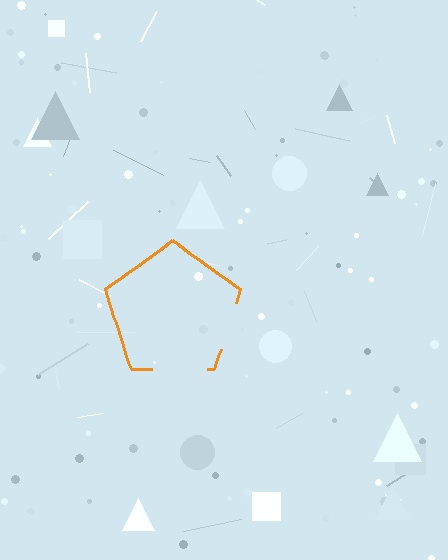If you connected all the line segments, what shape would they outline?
They would outline a pentagon.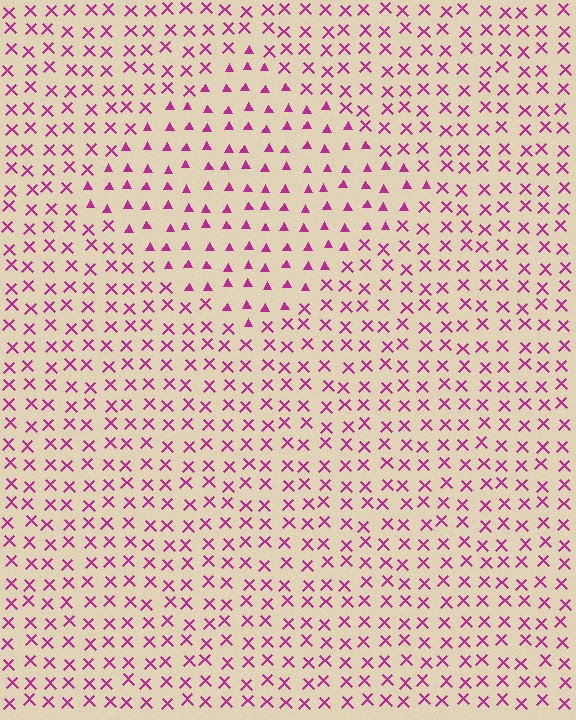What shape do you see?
I see a diamond.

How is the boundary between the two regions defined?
The boundary is defined by a change in element shape: triangles inside vs. X marks outside. All elements share the same color and spacing.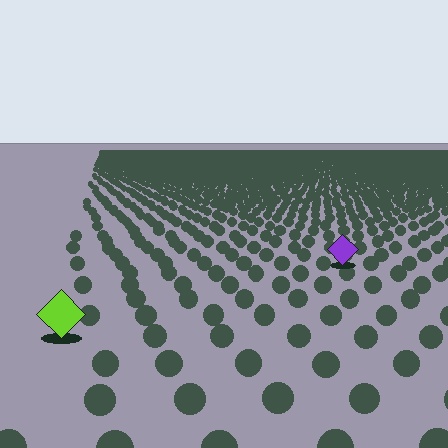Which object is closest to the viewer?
The lime diamond is closest. The texture marks near it are larger and more spread out.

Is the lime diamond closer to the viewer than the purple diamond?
Yes. The lime diamond is closer — you can tell from the texture gradient: the ground texture is coarser near it.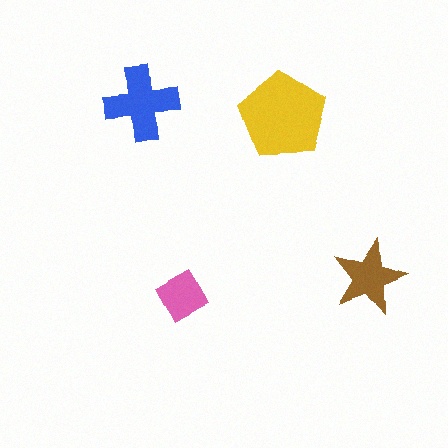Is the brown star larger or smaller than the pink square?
Larger.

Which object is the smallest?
The pink square.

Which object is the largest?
The yellow pentagon.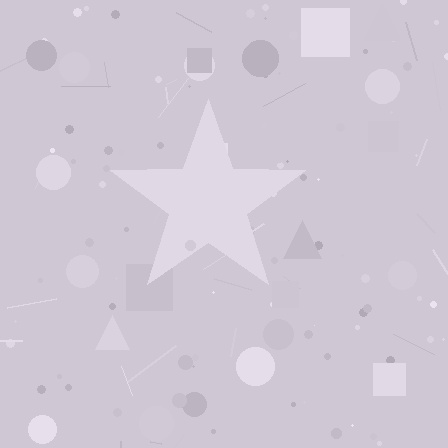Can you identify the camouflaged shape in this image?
The camouflaged shape is a star.